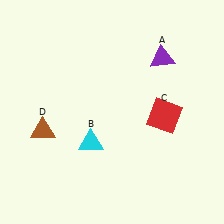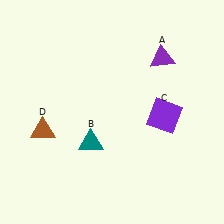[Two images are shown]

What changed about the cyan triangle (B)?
In Image 1, B is cyan. In Image 2, it changed to teal.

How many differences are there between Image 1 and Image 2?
There are 2 differences between the two images.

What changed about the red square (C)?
In Image 1, C is red. In Image 2, it changed to purple.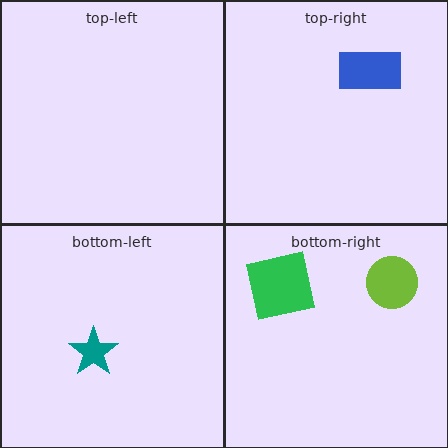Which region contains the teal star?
The bottom-left region.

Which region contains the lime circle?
The bottom-right region.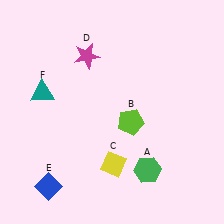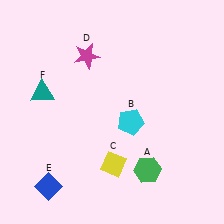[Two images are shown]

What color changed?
The pentagon (B) changed from lime in Image 1 to cyan in Image 2.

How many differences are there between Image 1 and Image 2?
There is 1 difference between the two images.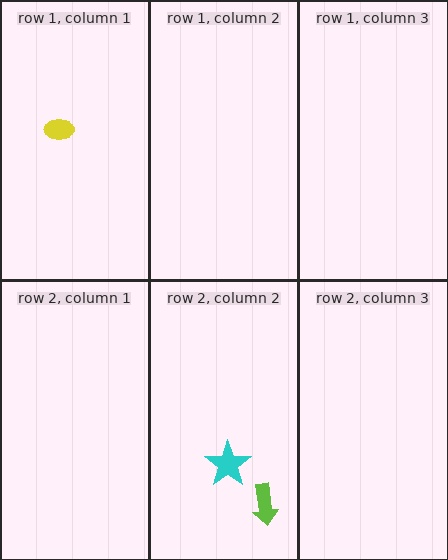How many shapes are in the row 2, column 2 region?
2.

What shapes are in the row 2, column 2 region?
The cyan star, the lime arrow.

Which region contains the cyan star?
The row 2, column 2 region.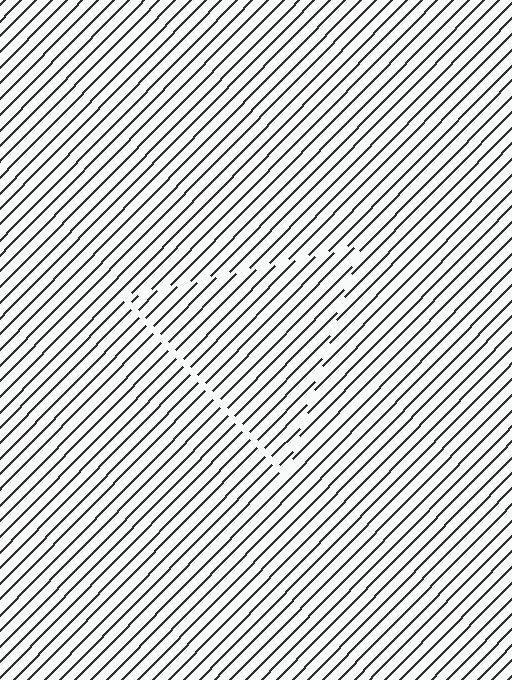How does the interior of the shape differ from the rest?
The interior of the shape contains the same grating, shifted by half a period — the contour is defined by the phase discontinuity where line-ends from the inner and outer gratings abut.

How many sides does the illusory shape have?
3 sides — the line-ends trace a triangle.